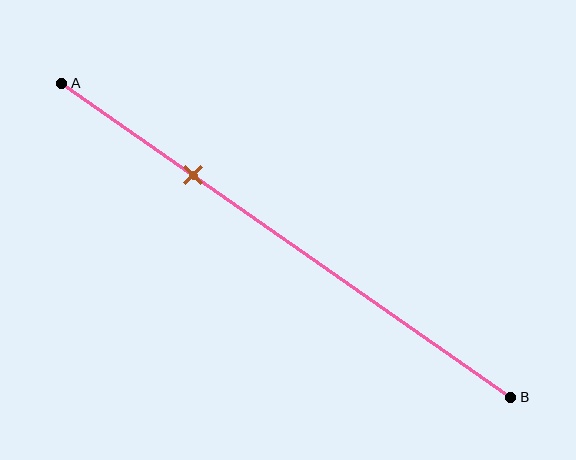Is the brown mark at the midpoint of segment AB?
No, the mark is at about 30% from A, not at the 50% midpoint.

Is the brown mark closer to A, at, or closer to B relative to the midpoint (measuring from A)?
The brown mark is closer to point A than the midpoint of segment AB.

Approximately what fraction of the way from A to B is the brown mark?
The brown mark is approximately 30% of the way from A to B.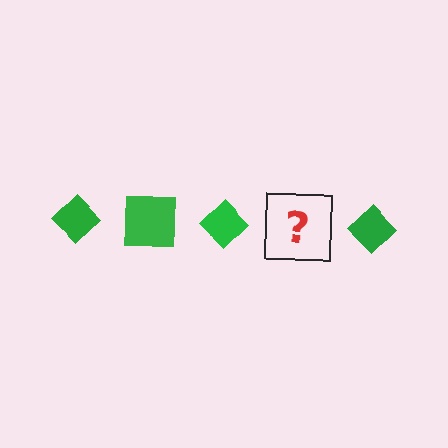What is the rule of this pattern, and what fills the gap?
The rule is that the pattern cycles through diamond, square shapes in green. The gap should be filled with a green square.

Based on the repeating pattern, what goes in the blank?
The blank should be a green square.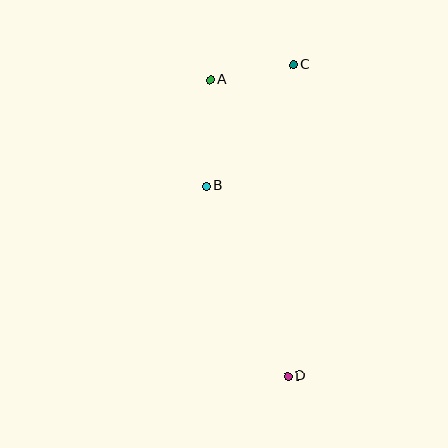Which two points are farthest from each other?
Points C and D are farthest from each other.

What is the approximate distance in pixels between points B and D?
The distance between B and D is approximately 207 pixels.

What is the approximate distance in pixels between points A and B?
The distance between A and B is approximately 107 pixels.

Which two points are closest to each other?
Points A and C are closest to each other.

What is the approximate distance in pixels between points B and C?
The distance between B and C is approximately 150 pixels.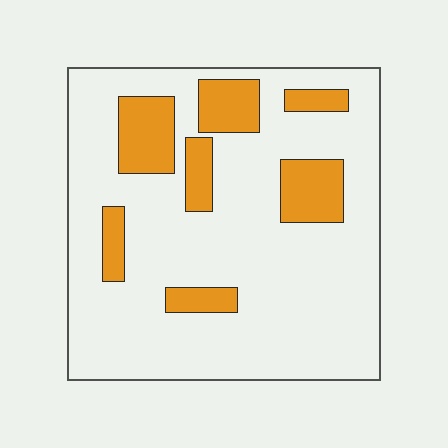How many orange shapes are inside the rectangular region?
7.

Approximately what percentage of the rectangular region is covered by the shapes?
Approximately 20%.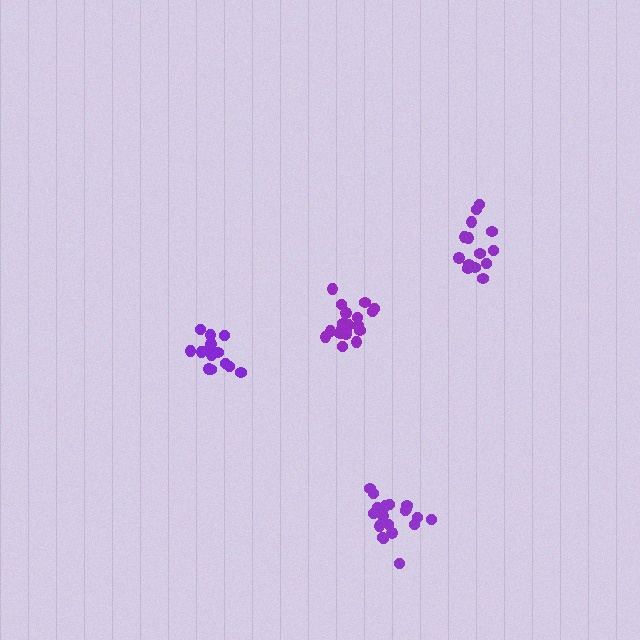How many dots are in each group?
Group 1: 14 dots, Group 2: 19 dots, Group 3: 14 dots, Group 4: 19 dots (66 total).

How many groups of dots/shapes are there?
There are 4 groups.